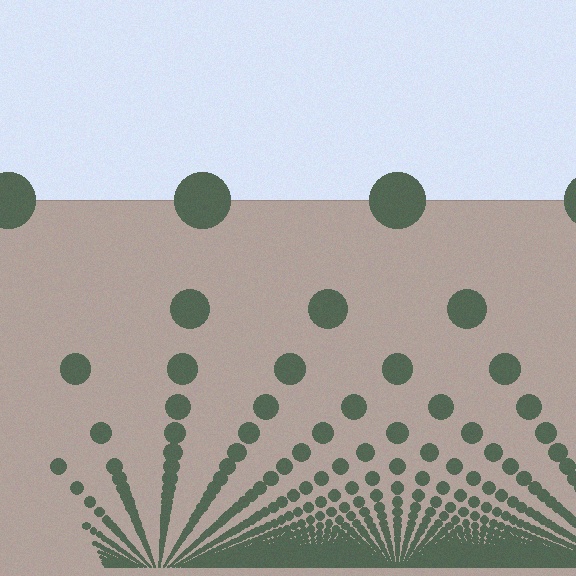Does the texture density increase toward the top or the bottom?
Density increases toward the bottom.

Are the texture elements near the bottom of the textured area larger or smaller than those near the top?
Smaller. The gradient is inverted — elements near the bottom are smaller and denser.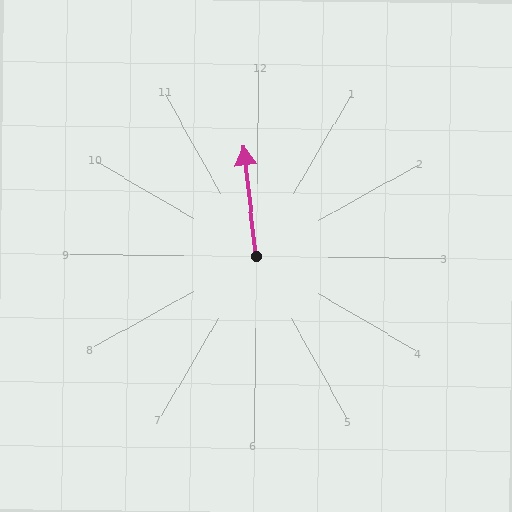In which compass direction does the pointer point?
North.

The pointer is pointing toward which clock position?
Roughly 12 o'clock.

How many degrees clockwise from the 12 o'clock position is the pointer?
Approximately 353 degrees.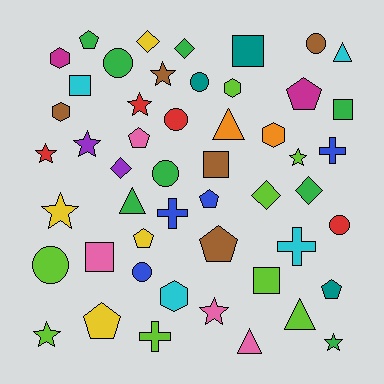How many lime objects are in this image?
There are 8 lime objects.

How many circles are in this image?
There are 8 circles.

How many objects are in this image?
There are 50 objects.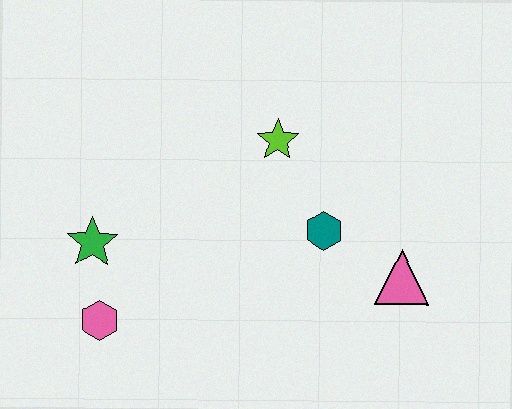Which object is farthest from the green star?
The pink triangle is farthest from the green star.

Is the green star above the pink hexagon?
Yes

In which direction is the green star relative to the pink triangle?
The green star is to the left of the pink triangle.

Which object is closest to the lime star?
The teal hexagon is closest to the lime star.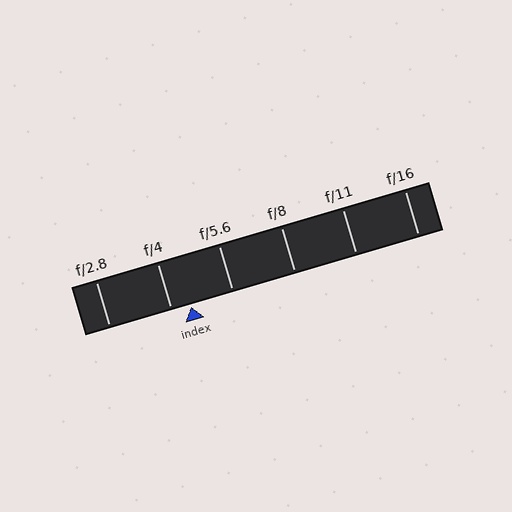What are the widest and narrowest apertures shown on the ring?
The widest aperture shown is f/2.8 and the narrowest is f/16.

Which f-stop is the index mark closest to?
The index mark is closest to f/4.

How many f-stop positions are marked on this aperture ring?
There are 6 f-stop positions marked.